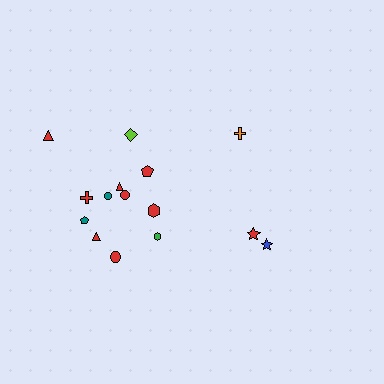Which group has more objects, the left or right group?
The left group.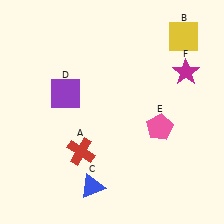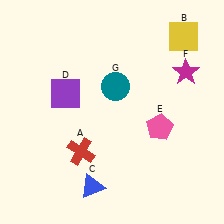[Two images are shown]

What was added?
A teal circle (G) was added in Image 2.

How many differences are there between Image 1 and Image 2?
There is 1 difference between the two images.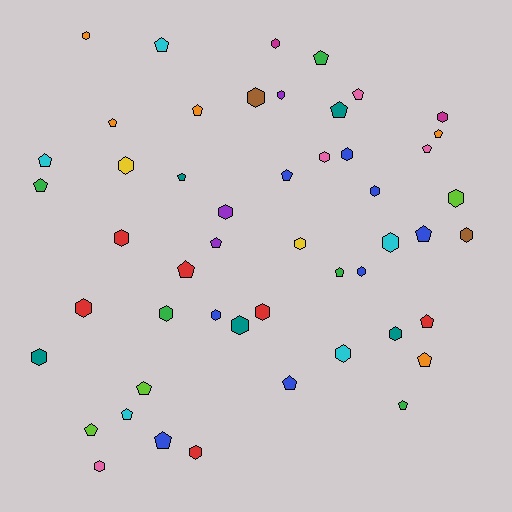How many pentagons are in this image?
There are 24 pentagons.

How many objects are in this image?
There are 50 objects.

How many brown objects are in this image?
There are 2 brown objects.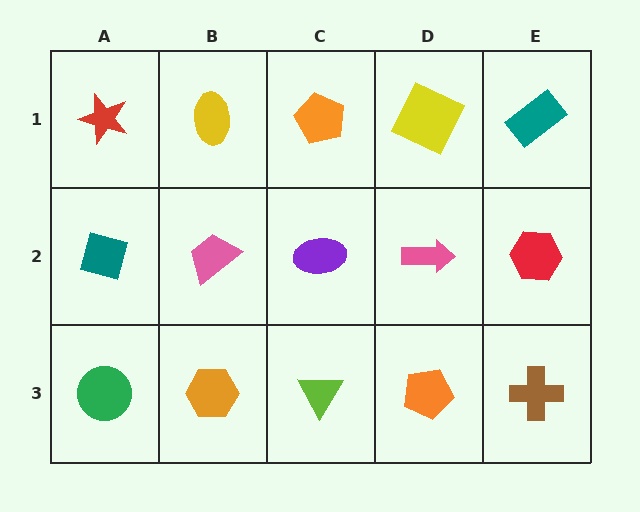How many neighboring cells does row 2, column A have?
3.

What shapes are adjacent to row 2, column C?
An orange pentagon (row 1, column C), a lime triangle (row 3, column C), a pink trapezoid (row 2, column B), a pink arrow (row 2, column D).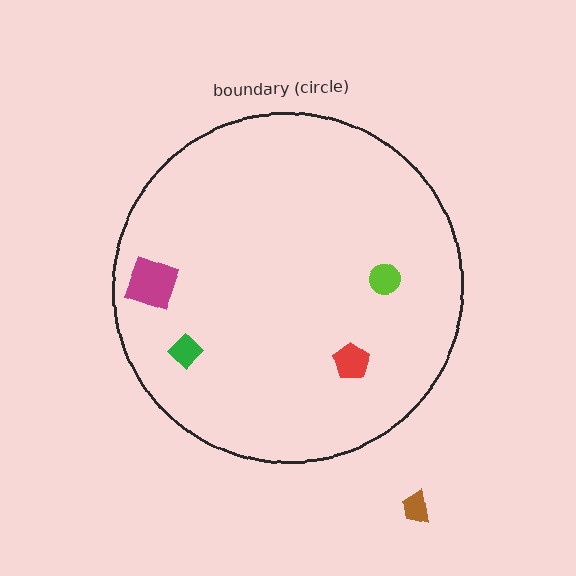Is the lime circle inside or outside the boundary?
Inside.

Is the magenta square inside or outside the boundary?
Inside.